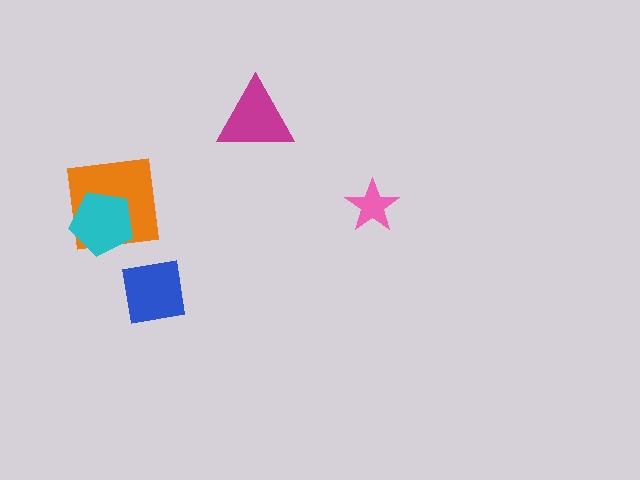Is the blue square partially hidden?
No, no other shape covers it.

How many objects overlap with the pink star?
0 objects overlap with the pink star.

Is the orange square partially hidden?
Yes, it is partially covered by another shape.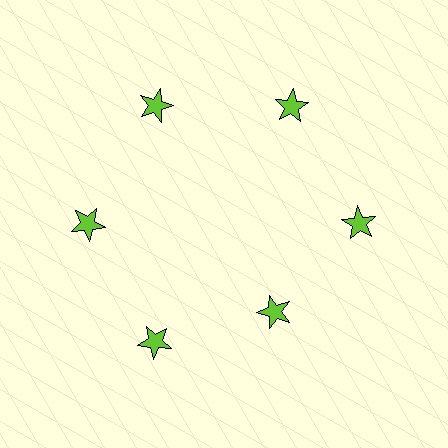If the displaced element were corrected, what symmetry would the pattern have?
It would have 6-fold rotational symmetry — the pattern would map onto itself every 60 degrees.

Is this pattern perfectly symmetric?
No. The 6 lime stars are arranged in a ring, but one element near the 5 o'clock position is pulled inward toward the center, breaking the 6-fold rotational symmetry.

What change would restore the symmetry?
The symmetry would be restored by moving it outward, back onto the ring so that all 6 stars sit at equal angles and equal distance from the center.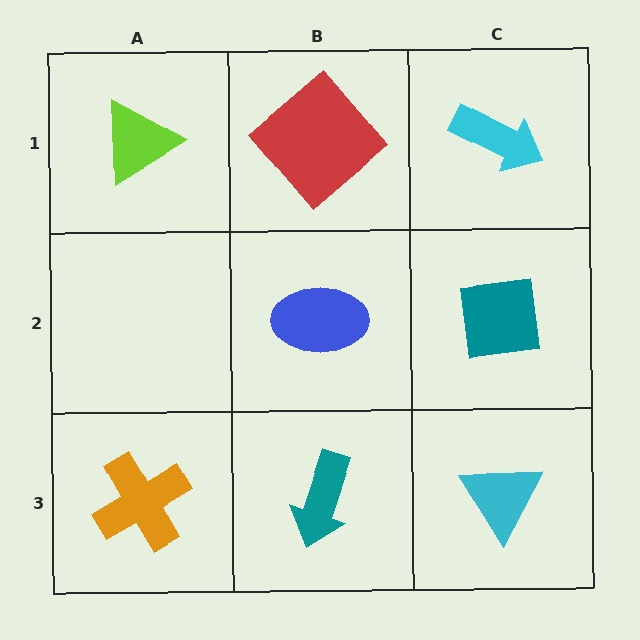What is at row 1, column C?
A cyan arrow.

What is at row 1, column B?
A red diamond.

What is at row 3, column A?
An orange cross.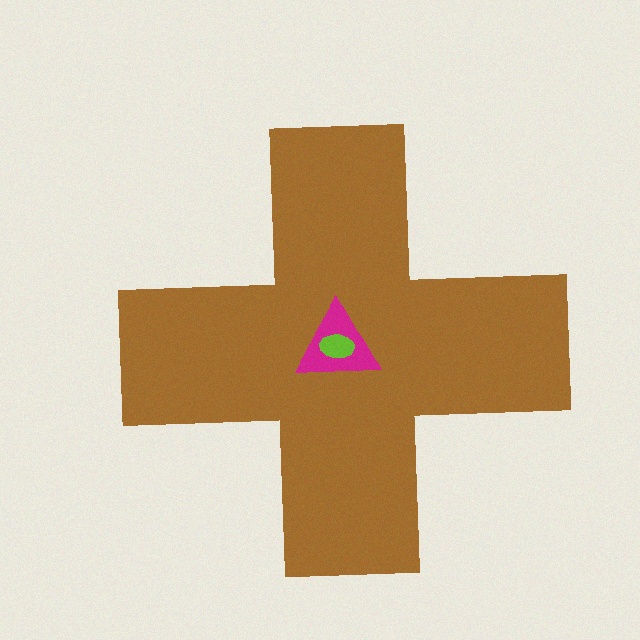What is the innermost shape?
The lime ellipse.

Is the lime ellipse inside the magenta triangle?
Yes.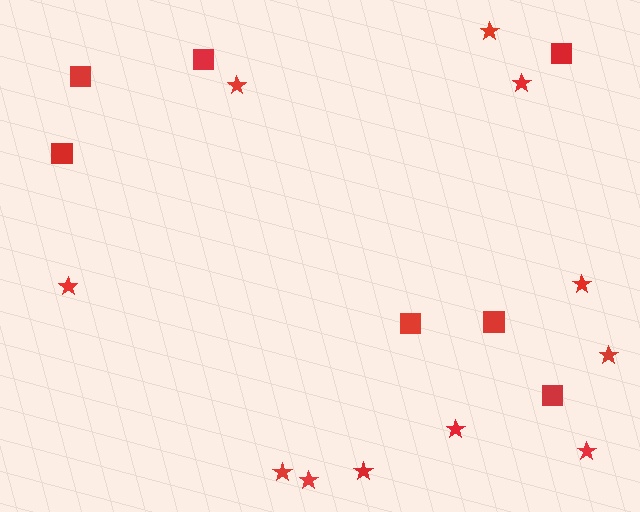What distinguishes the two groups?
There are 2 groups: one group of squares (7) and one group of stars (11).